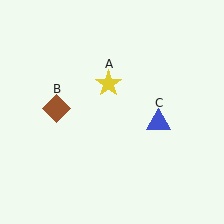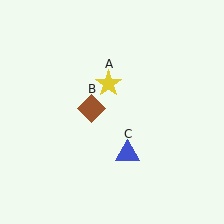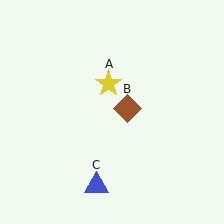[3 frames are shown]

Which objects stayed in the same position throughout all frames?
Yellow star (object A) remained stationary.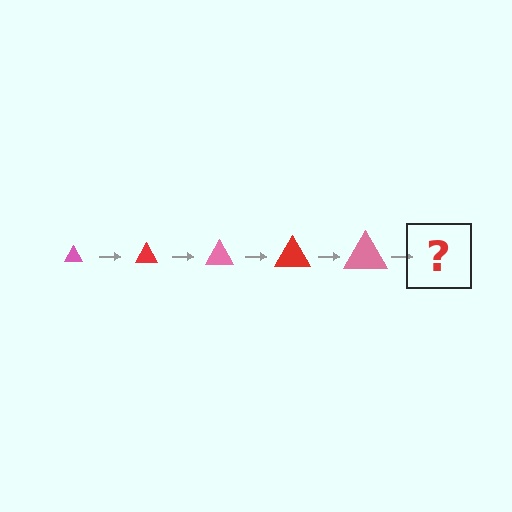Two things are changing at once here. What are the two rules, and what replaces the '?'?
The two rules are that the triangle grows larger each step and the color cycles through pink and red. The '?' should be a red triangle, larger than the previous one.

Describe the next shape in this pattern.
It should be a red triangle, larger than the previous one.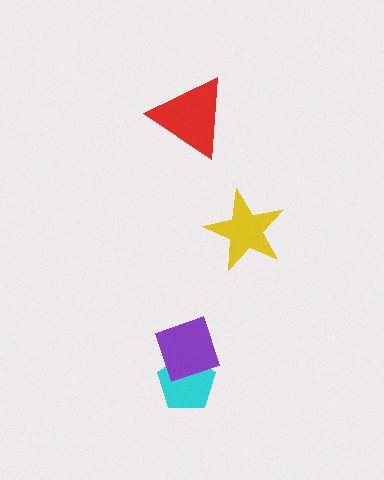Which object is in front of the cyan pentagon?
The purple diamond is in front of the cyan pentagon.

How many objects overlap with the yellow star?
0 objects overlap with the yellow star.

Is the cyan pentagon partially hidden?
Yes, it is partially covered by another shape.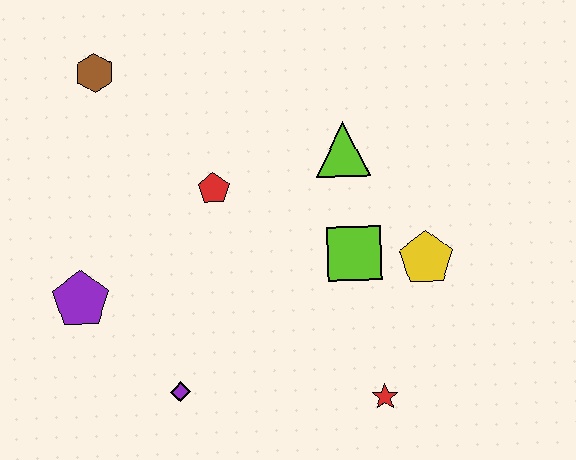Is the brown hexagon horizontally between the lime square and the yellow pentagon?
No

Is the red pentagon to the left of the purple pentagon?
No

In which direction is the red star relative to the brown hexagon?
The red star is below the brown hexagon.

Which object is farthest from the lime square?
The brown hexagon is farthest from the lime square.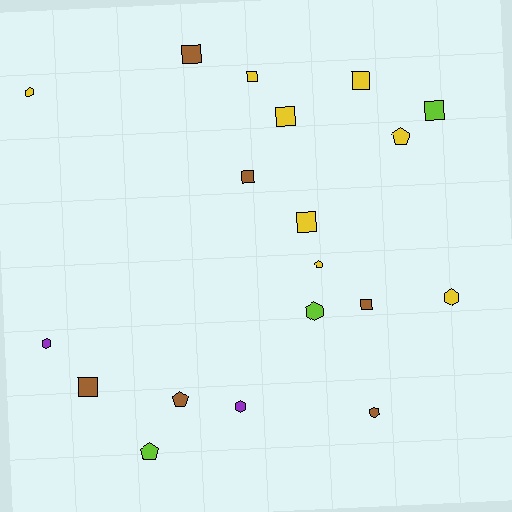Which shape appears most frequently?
Square, with 9 objects.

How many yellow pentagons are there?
There are 2 yellow pentagons.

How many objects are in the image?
There are 19 objects.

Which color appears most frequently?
Yellow, with 8 objects.